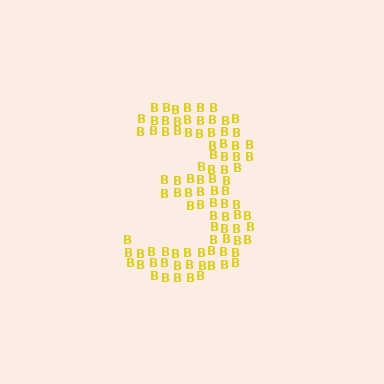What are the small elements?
The small elements are letter B's.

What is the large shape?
The large shape is the digit 3.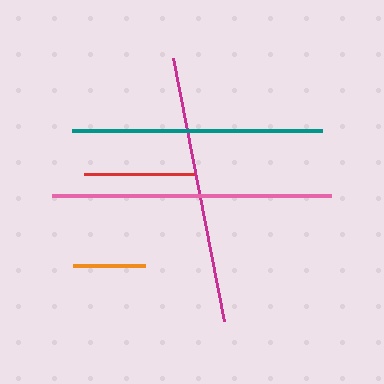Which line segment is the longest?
The pink line is the longest at approximately 279 pixels.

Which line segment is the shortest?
The orange line is the shortest at approximately 72 pixels.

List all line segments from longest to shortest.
From longest to shortest: pink, magenta, teal, red, orange.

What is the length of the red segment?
The red segment is approximately 110 pixels long.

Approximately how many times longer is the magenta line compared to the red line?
The magenta line is approximately 2.4 times the length of the red line.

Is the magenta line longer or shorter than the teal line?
The magenta line is longer than the teal line.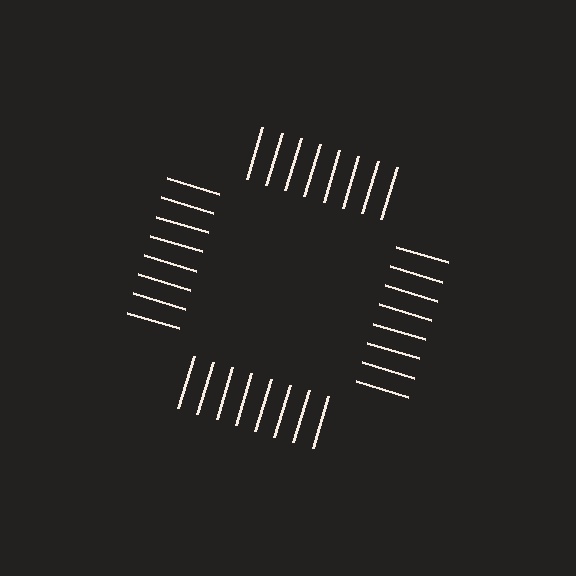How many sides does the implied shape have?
4 sides — the line-ends trace a square.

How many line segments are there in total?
32 — 8 along each of the 4 edges.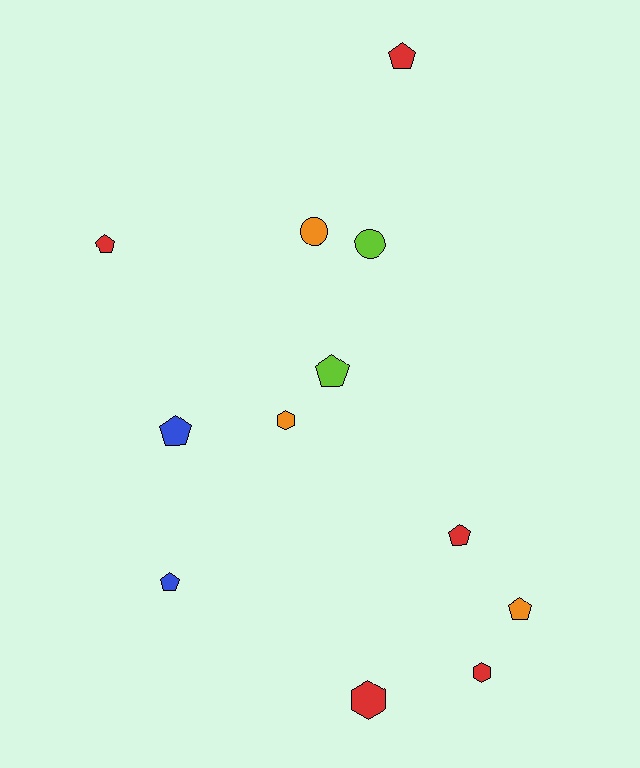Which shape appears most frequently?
Pentagon, with 7 objects.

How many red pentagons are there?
There are 3 red pentagons.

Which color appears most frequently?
Red, with 5 objects.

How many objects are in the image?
There are 12 objects.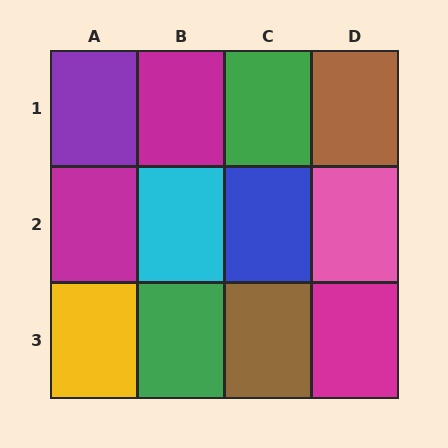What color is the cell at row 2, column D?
Pink.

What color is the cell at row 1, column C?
Green.